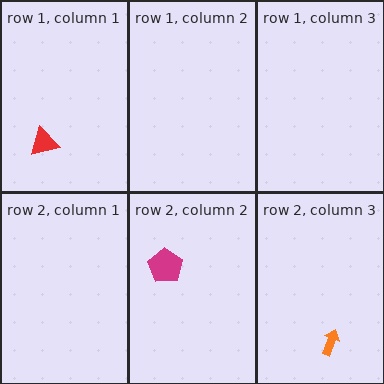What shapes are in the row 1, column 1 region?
The red triangle.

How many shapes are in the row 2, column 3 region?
1.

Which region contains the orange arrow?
The row 2, column 3 region.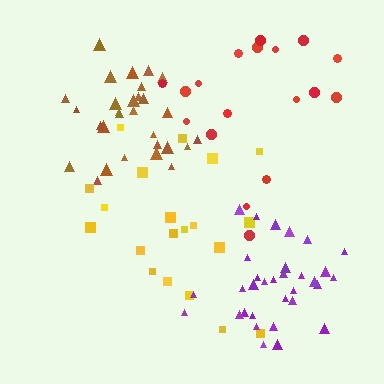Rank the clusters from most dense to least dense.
purple, brown, red, yellow.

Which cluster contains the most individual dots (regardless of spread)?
Purple (32).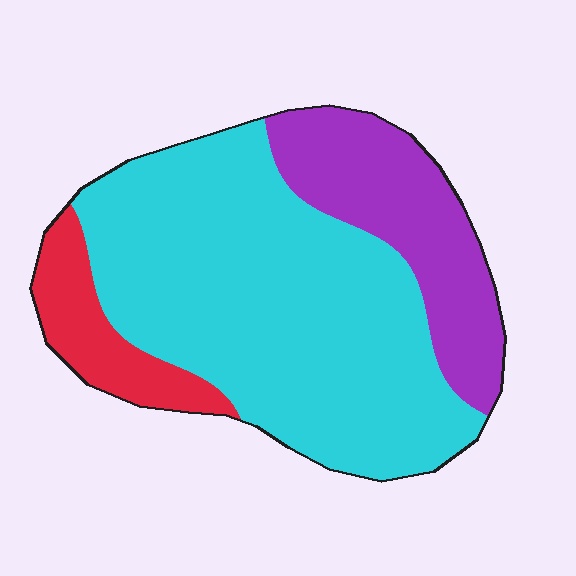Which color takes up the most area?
Cyan, at roughly 65%.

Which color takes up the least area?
Red, at roughly 10%.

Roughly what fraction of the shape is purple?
Purple covers roughly 25% of the shape.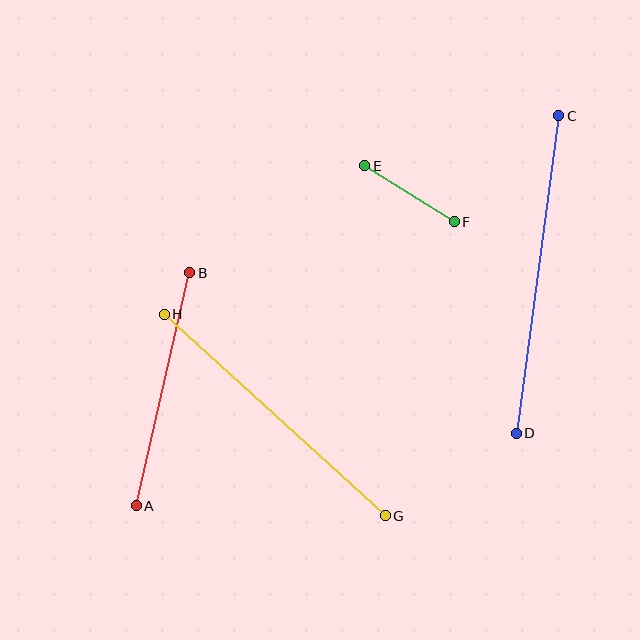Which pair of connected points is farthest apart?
Points C and D are farthest apart.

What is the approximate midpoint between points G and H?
The midpoint is at approximately (275, 415) pixels.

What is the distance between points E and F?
The distance is approximately 106 pixels.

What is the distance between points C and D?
The distance is approximately 320 pixels.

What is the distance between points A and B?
The distance is approximately 239 pixels.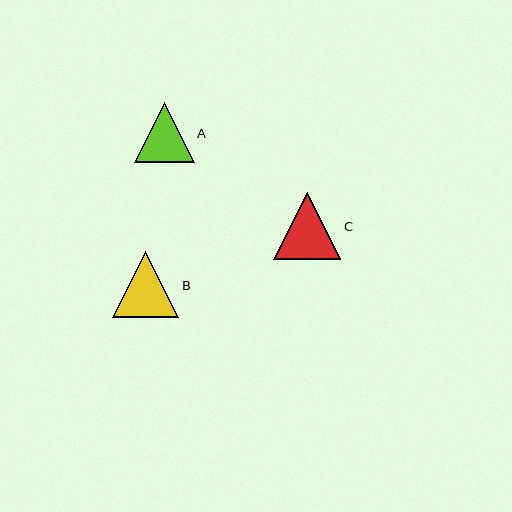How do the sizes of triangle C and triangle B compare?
Triangle C and triangle B are approximately the same size.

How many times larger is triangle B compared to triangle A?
Triangle B is approximately 1.1 times the size of triangle A.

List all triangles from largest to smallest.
From largest to smallest: C, B, A.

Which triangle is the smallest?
Triangle A is the smallest with a size of approximately 60 pixels.